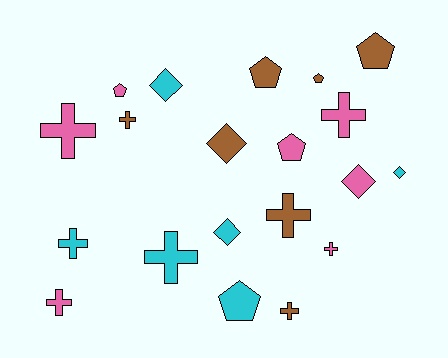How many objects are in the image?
There are 20 objects.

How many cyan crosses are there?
There are 2 cyan crosses.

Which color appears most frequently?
Pink, with 7 objects.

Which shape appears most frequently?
Cross, with 9 objects.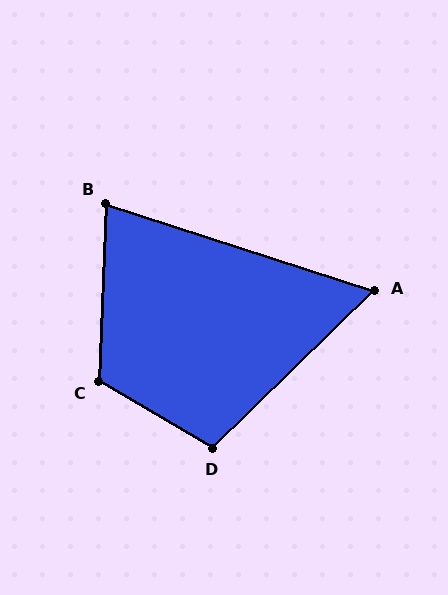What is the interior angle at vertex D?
Approximately 106 degrees (obtuse).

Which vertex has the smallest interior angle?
A, at approximately 62 degrees.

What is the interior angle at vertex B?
Approximately 74 degrees (acute).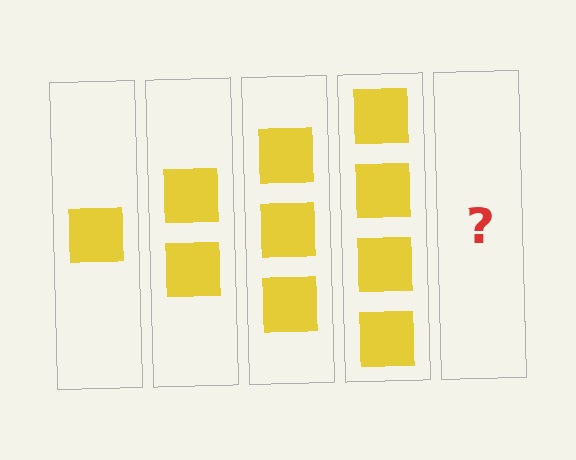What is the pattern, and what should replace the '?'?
The pattern is that each step adds one more square. The '?' should be 5 squares.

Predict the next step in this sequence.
The next step is 5 squares.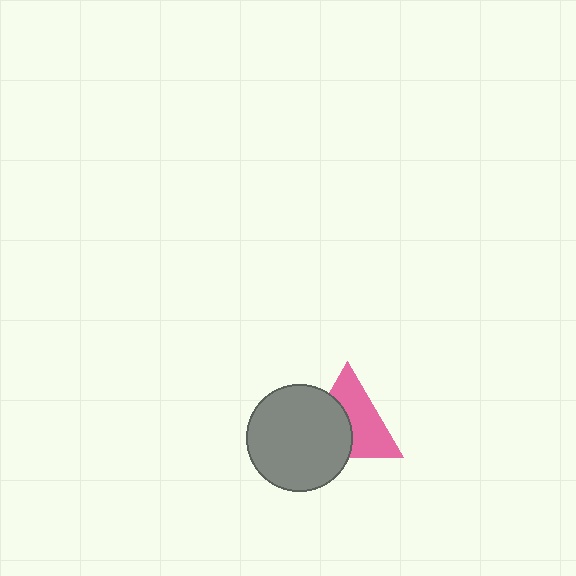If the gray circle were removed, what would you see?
You would see the complete pink triangle.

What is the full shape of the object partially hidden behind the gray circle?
The partially hidden object is a pink triangle.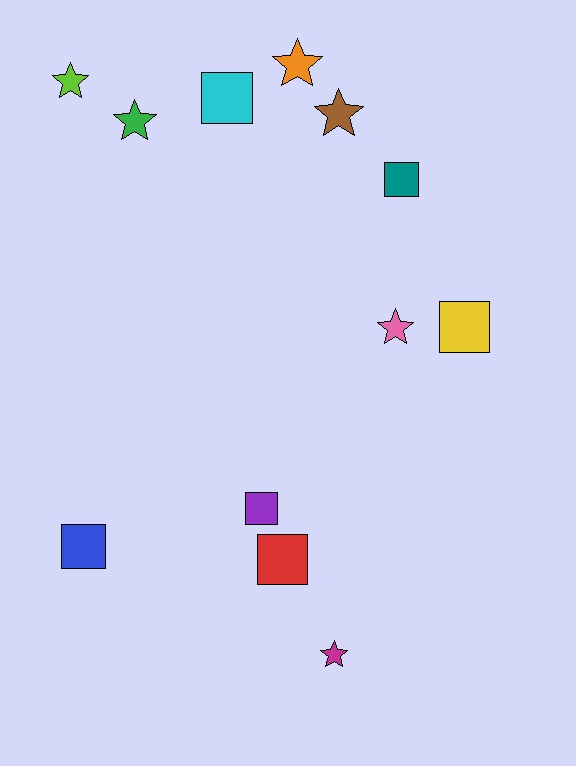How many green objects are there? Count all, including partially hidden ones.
There is 1 green object.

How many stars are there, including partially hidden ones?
There are 6 stars.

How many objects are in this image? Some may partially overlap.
There are 12 objects.